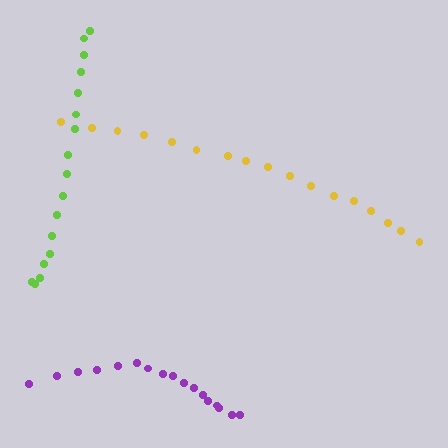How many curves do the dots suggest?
There are 3 distinct paths.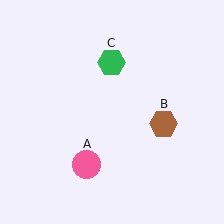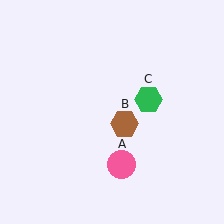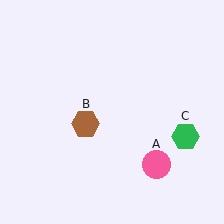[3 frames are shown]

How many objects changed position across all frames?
3 objects changed position: pink circle (object A), brown hexagon (object B), green hexagon (object C).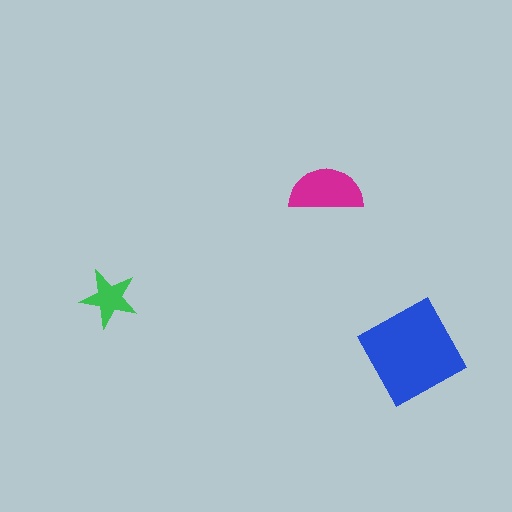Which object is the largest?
The blue diamond.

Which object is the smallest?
The green star.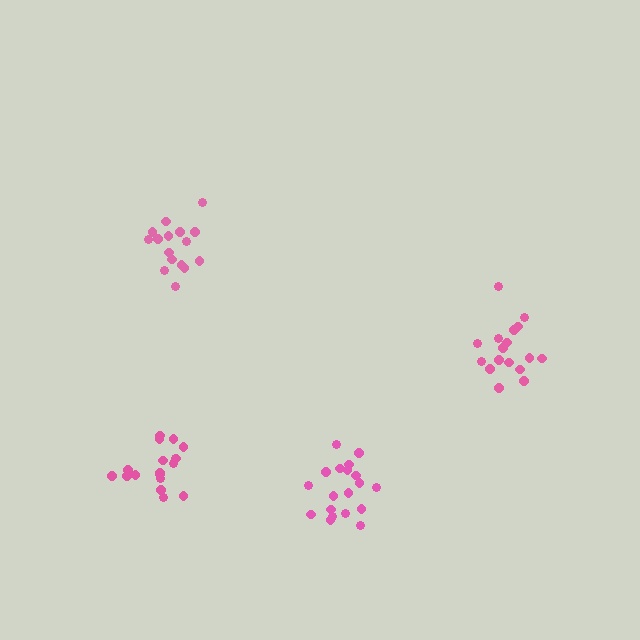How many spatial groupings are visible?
There are 4 spatial groupings.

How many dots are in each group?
Group 1: 19 dots, Group 2: 19 dots, Group 3: 17 dots, Group 4: 16 dots (71 total).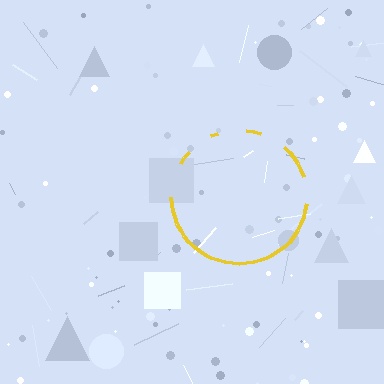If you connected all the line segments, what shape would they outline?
They would outline a circle.